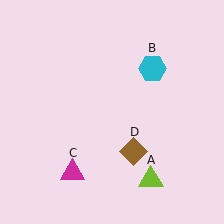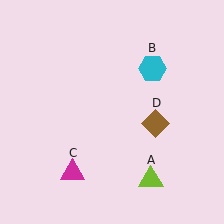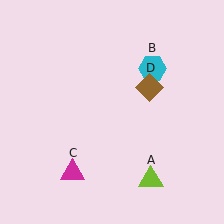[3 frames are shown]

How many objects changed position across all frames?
1 object changed position: brown diamond (object D).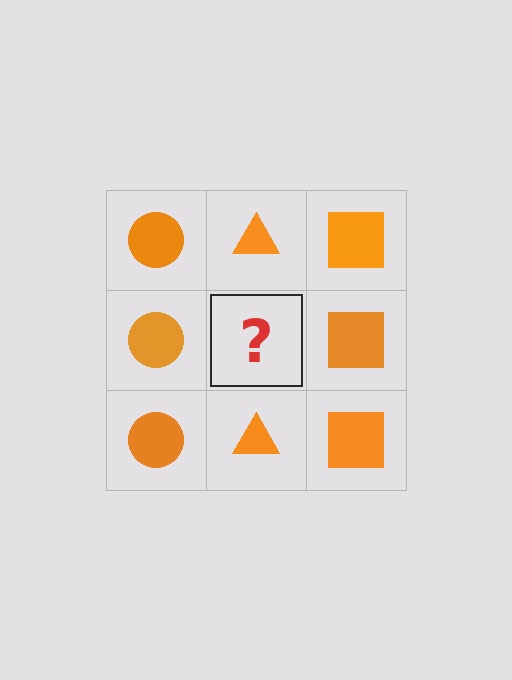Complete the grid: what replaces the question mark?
The question mark should be replaced with an orange triangle.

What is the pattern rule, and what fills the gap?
The rule is that each column has a consistent shape. The gap should be filled with an orange triangle.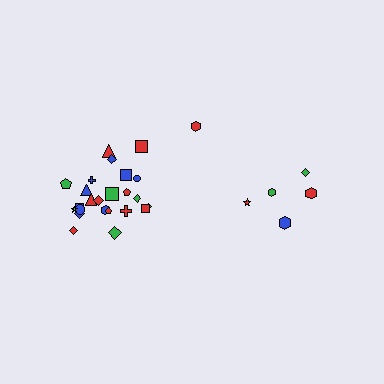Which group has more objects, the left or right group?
The left group.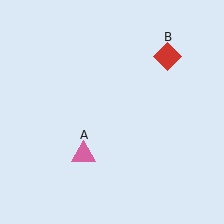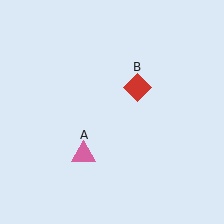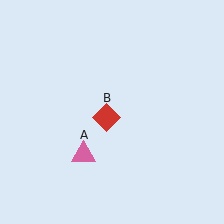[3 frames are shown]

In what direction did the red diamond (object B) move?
The red diamond (object B) moved down and to the left.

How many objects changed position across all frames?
1 object changed position: red diamond (object B).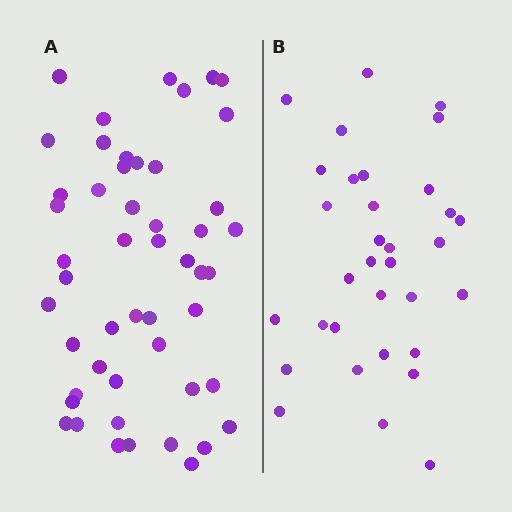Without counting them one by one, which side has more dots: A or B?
Region A (the left region) has more dots.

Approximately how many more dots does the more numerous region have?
Region A has approximately 15 more dots than region B.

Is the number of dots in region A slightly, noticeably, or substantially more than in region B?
Region A has substantially more. The ratio is roughly 1.5 to 1.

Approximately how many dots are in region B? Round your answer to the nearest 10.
About 30 dots. (The exact count is 33, which rounds to 30.)